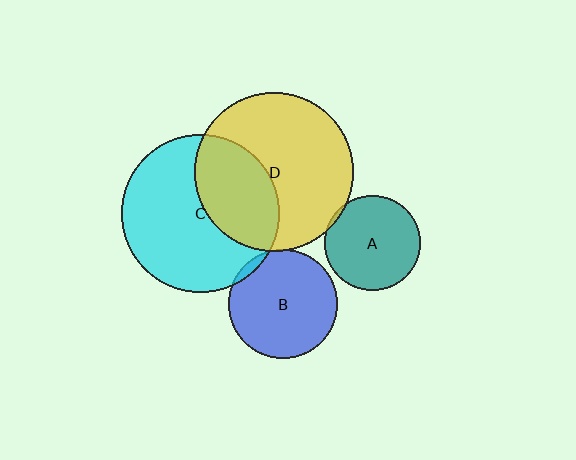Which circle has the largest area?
Circle D (yellow).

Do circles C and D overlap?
Yes.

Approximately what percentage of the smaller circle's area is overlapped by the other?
Approximately 35%.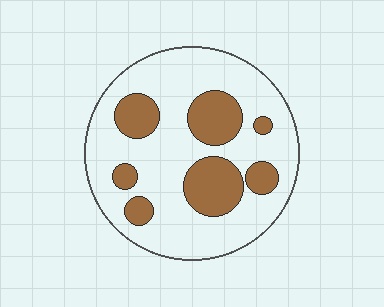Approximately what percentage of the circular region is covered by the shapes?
Approximately 25%.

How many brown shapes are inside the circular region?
7.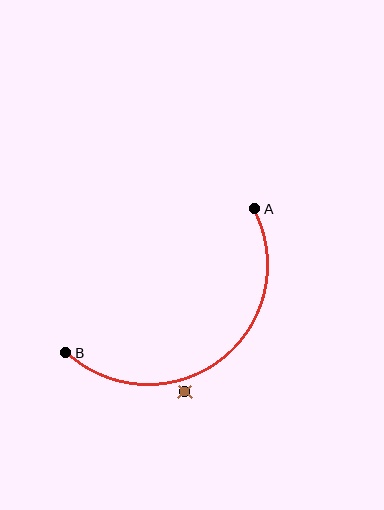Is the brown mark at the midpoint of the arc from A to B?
No — the brown mark does not lie on the arc at all. It sits slightly outside the curve.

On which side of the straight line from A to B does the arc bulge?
The arc bulges below and to the right of the straight line connecting A and B.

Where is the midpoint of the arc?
The arc midpoint is the point on the curve farthest from the straight line joining A and B. It sits below and to the right of that line.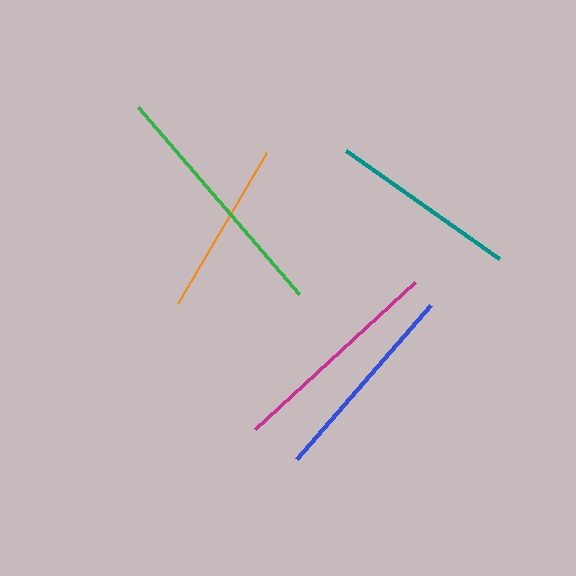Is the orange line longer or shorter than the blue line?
The blue line is longer than the orange line.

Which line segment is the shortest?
The orange line is the shortest at approximately 176 pixels.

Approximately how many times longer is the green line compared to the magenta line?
The green line is approximately 1.1 times the length of the magenta line.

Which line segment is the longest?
The green line is the longest at approximately 247 pixels.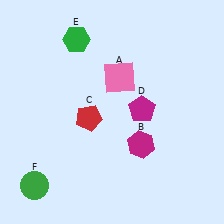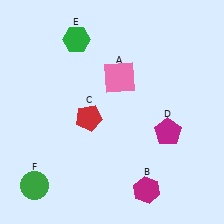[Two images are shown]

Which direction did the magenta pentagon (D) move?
The magenta pentagon (D) moved right.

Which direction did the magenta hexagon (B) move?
The magenta hexagon (B) moved down.